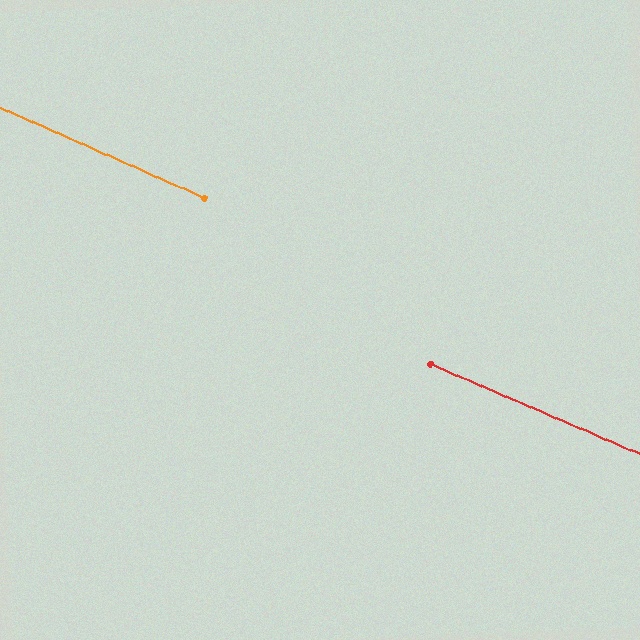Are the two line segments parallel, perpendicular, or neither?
Parallel — their directions differ by only 0.6°.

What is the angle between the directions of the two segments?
Approximately 1 degree.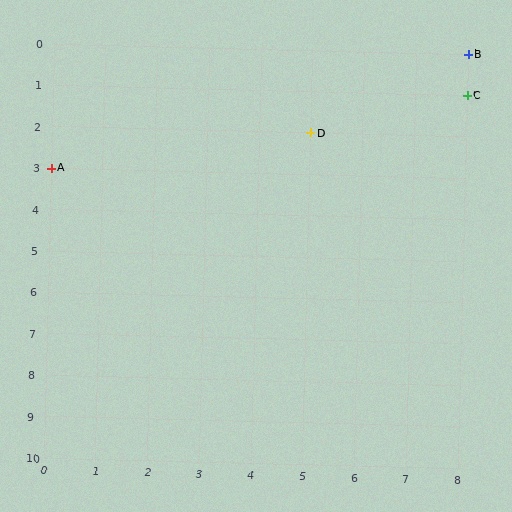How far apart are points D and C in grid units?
Points D and C are 3 columns and 1 row apart (about 3.2 grid units diagonally).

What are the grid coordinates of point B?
Point B is at grid coordinates (8, 0).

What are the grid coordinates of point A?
Point A is at grid coordinates (0, 3).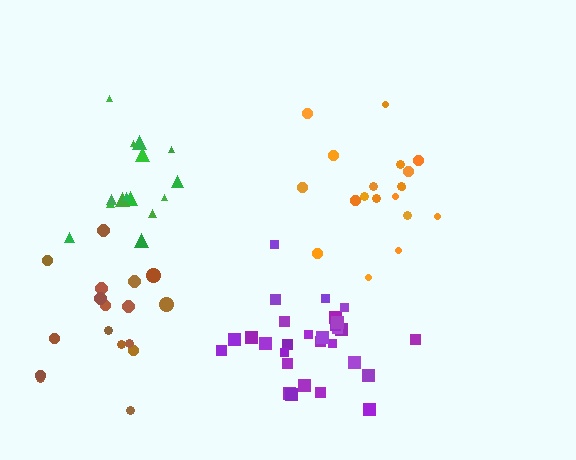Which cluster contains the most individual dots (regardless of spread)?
Purple (29).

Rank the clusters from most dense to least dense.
purple, brown, green, orange.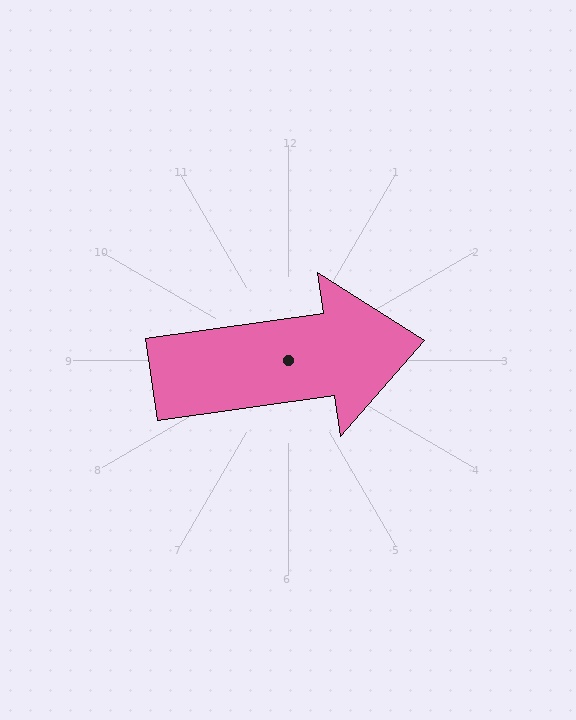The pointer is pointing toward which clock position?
Roughly 3 o'clock.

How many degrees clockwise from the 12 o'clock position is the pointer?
Approximately 82 degrees.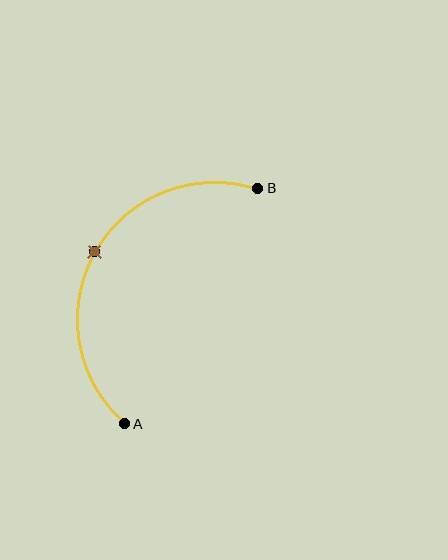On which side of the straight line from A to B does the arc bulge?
The arc bulges to the left of the straight line connecting A and B.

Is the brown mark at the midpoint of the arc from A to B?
Yes. The brown mark lies on the arc at equal arc-length from both A and B — it is the arc midpoint.